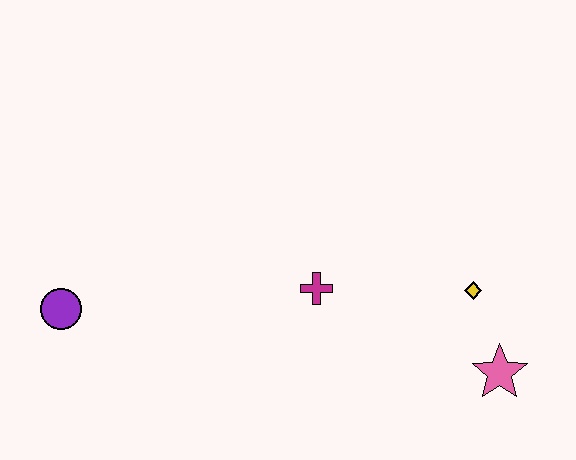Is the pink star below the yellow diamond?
Yes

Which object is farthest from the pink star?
The purple circle is farthest from the pink star.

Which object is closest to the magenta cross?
The yellow diamond is closest to the magenta cross.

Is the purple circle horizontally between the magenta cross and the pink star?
No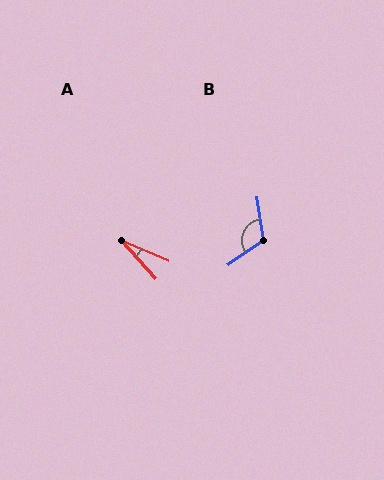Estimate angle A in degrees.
Approximately 25 degrees.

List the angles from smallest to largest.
A (25°), B (117°).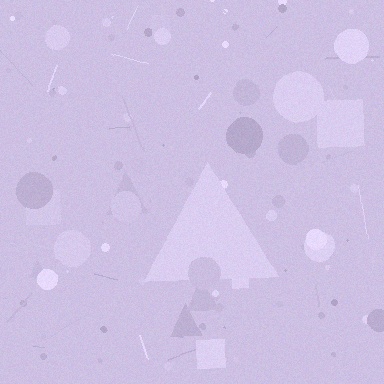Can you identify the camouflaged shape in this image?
The camouflaged shape is a triangle.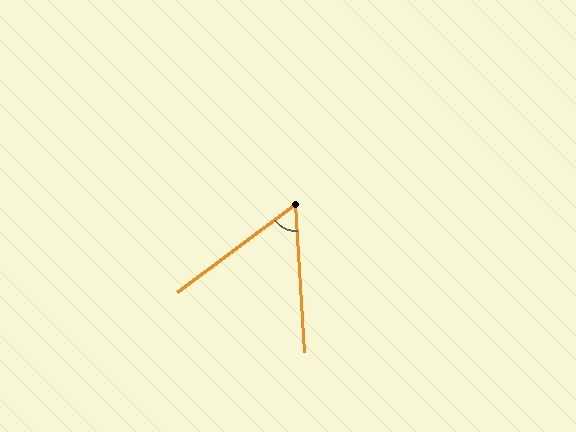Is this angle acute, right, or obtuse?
It is acute.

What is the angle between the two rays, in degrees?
Approximately 57 degrees.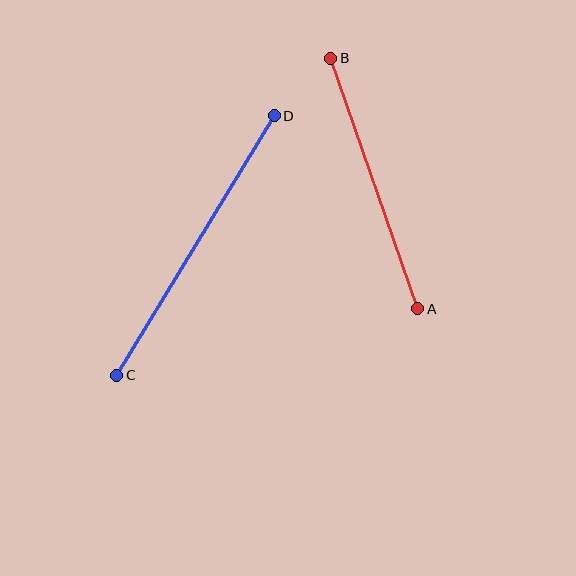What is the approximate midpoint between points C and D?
The midpoint is at approximately (196, 245) pixels.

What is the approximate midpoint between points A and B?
The midpoint is at approximately (374, 184) pixels.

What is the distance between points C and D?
The distance is approximately 303 pixels.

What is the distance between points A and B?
The distance is approximately 266 pixels.